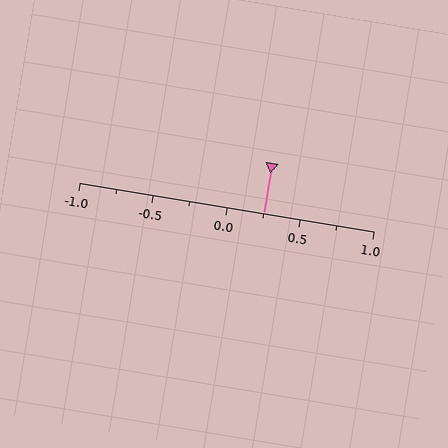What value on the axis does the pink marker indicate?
The marker indicates approximately 0.25.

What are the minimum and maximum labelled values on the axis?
The axis runs from -1.0 to 1.0.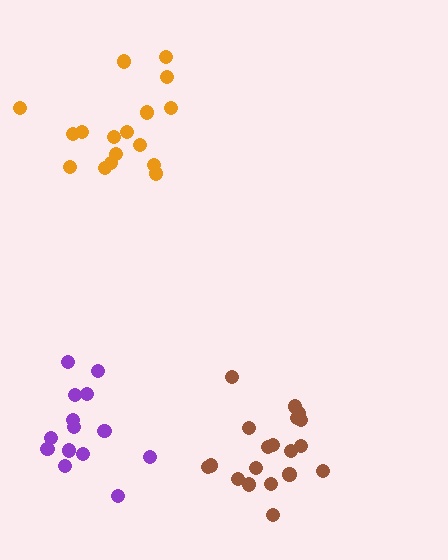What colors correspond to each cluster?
The clusters are colored: purple, brown, orange.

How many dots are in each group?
Group 1: 14 dots, Group 2: 19 dots, Group 3: 17 dots (50 total).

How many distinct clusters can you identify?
There are 3 distinct clusters.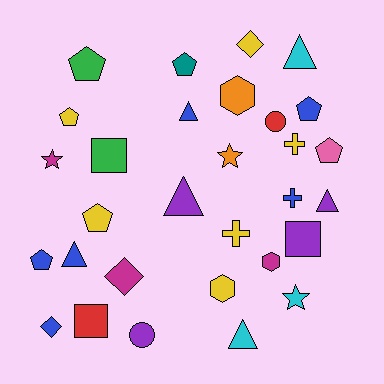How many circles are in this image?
There are 2 circles.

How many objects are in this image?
There are 30 objects.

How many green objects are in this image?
There are 2 green objects.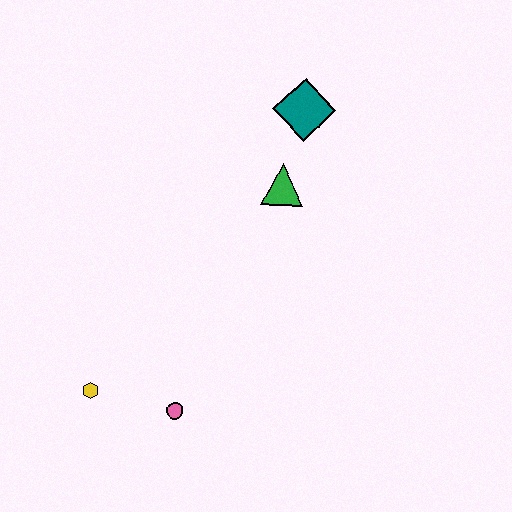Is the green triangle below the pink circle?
No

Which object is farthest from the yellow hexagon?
The teal diamond is farthest from the yellow hexagon.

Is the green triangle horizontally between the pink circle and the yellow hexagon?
No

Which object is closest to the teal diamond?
The green triangle is closest to the teal diamond.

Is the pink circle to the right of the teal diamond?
No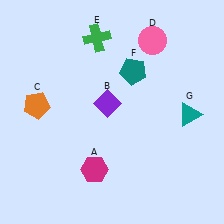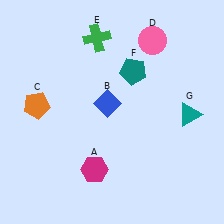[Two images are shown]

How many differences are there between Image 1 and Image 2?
There is 1 difference between the two images.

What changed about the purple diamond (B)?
In Image 1, B is purple. In Image 2, it changed to blue.